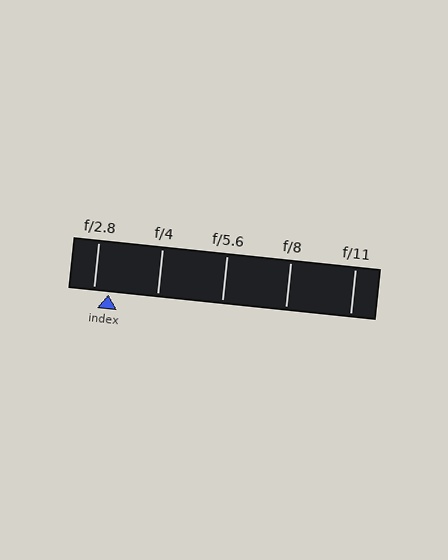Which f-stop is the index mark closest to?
The index mark is closest to f/2.8.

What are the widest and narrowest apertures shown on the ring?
The widest aperture shown is f/2.8 and the narrowest is f/11.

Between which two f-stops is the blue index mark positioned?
The index mark is between f/2.8 and f/4.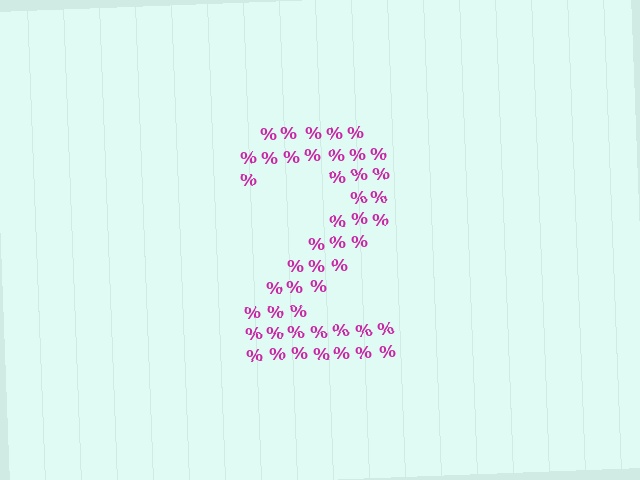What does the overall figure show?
The overall figure shows the digit 2.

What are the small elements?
The small elements are percent signs.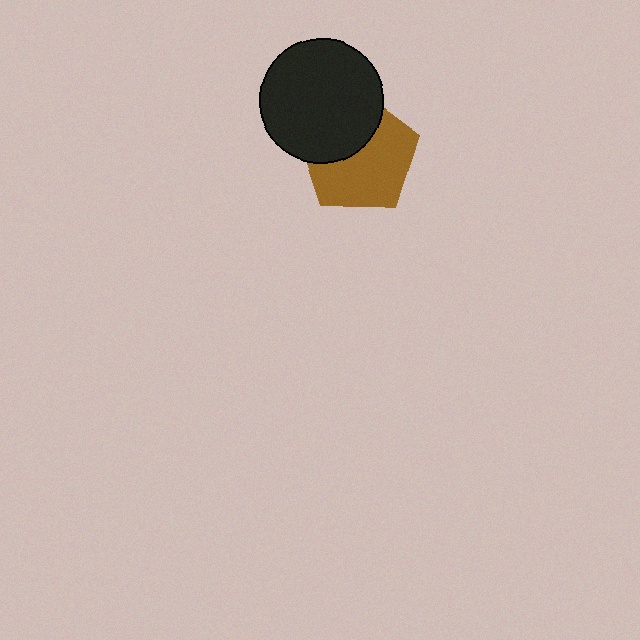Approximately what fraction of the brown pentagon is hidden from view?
Roughly 39% of the brown pentagon is hidden behind the black circle.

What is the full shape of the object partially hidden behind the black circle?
The partially hidden object is a brown pentagon.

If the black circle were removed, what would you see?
You would see the complete brown pentagon.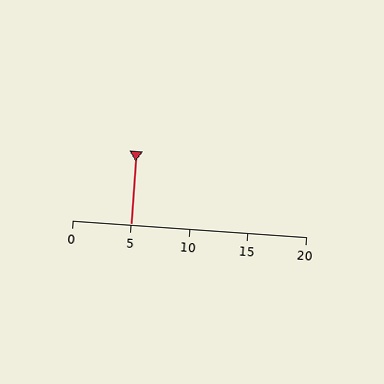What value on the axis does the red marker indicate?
The marker indicates approximately 5.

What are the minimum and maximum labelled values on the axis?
The axis runs from 0 to 20.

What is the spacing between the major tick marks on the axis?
The major ticks are spaced 5 apart.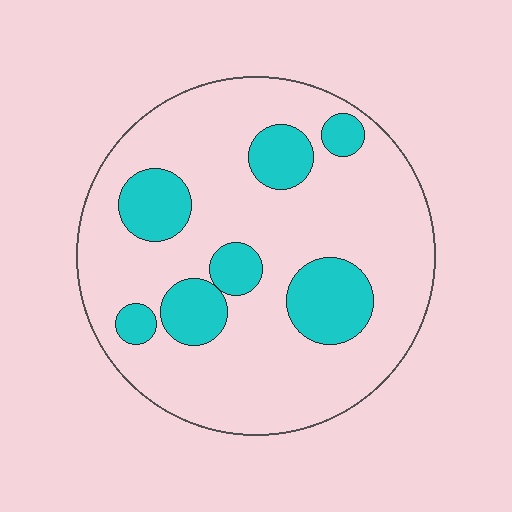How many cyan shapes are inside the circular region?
7.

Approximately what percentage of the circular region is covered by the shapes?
Approximately 20%.